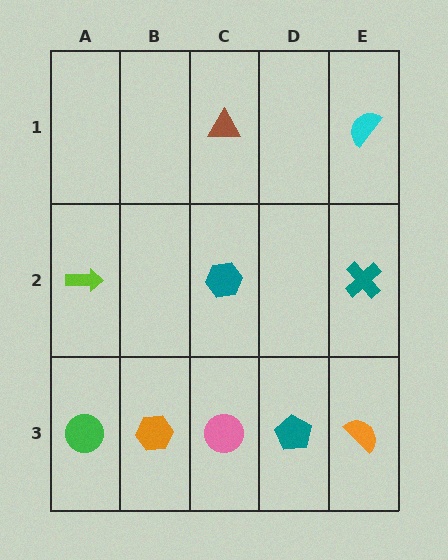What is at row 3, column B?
An orange hexagon.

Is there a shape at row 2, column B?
No, that cell is empty.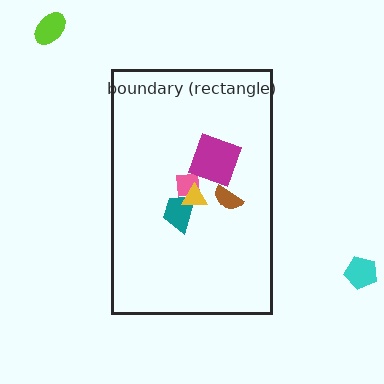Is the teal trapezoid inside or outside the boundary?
Inside.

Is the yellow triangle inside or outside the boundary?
Inside.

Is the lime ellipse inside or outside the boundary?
Outside.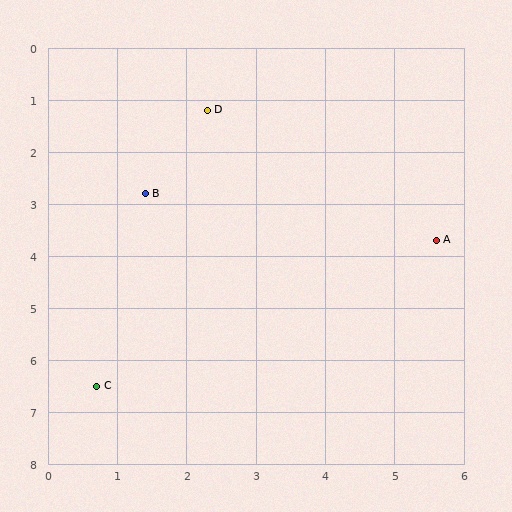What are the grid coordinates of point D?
Point D is at approximately (2.3, 1.2).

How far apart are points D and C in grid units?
Points D and C are about 5.5 grid units apart.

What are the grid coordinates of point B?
Point B is at approximately (1.4, 2.8).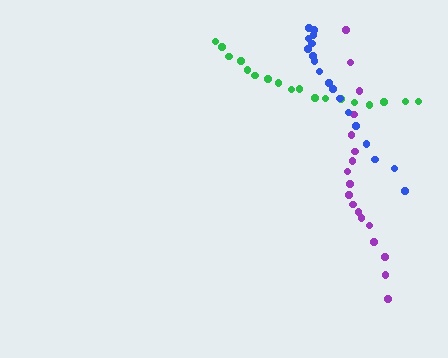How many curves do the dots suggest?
There are 3 distinct paths.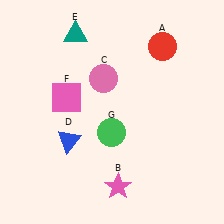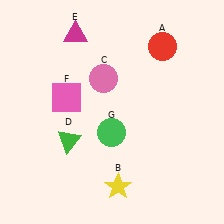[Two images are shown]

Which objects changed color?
B changed from pink to yellow. D changed from blue to green. E changed from teal to magenta.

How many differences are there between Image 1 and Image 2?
There are 3 differences between the two images.